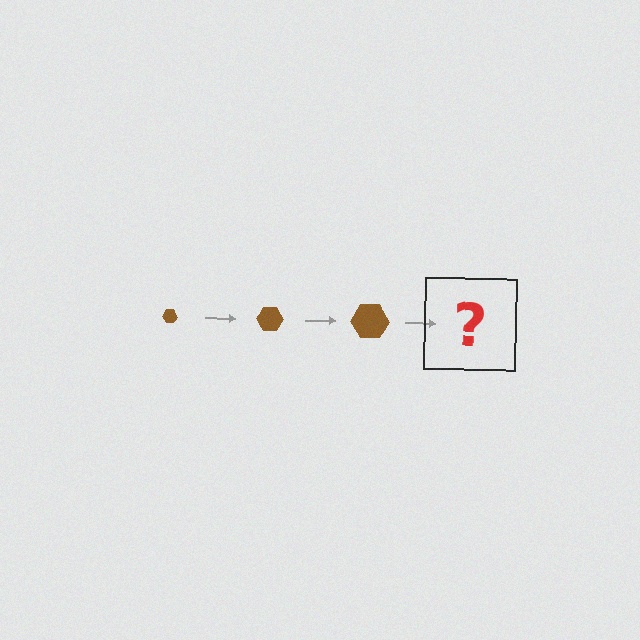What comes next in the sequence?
The next element should be a brown hexagon, larger than the previous one.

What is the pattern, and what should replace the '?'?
The pattern is that the hexagon gets progressively larger each step. The '?' should be a brown hexagon, larger than the previous one.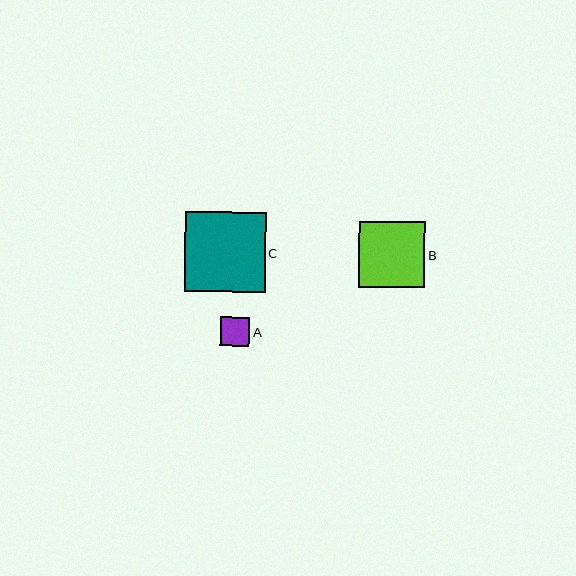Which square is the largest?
Square C is the largest with a size of approximately 81 pixels.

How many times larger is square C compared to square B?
Square C is approximately 1.2 times the size of square B.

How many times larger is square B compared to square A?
Square B is approximately 2.2 times the size of square A.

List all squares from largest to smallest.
From largest to smallest: C, B, A.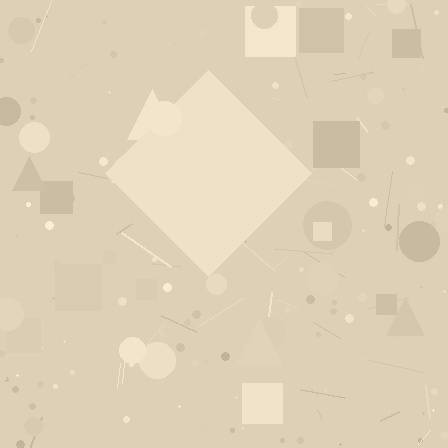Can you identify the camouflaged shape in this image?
The camouflaged shape is a diamond.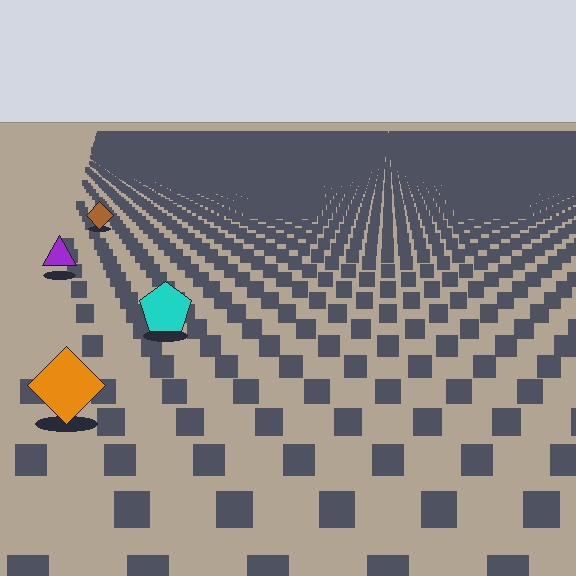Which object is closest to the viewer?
The orange diamond is closest. The texture marks near it are larger and more spread out.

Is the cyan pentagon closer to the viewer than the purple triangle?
Yes. The cyan pentagon is closer — you can tell from the texture gradient: the ground texture is coarser near it.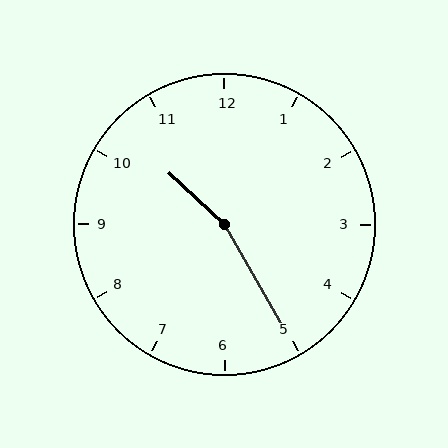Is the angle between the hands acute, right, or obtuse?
It is obtuse.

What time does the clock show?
10:25.